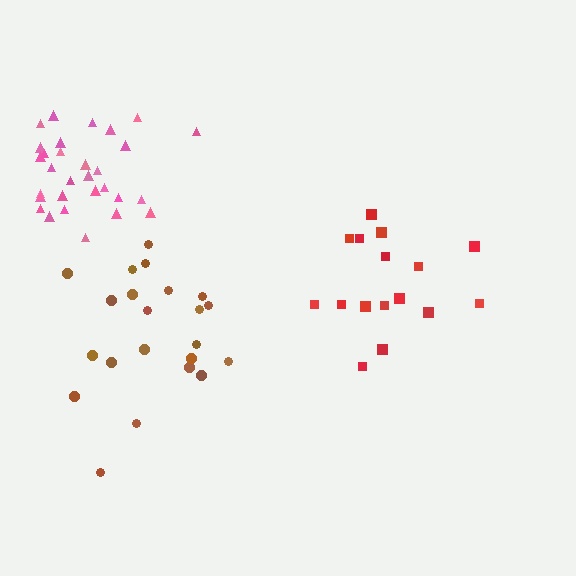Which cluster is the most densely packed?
Pink.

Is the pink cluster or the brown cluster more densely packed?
Pink.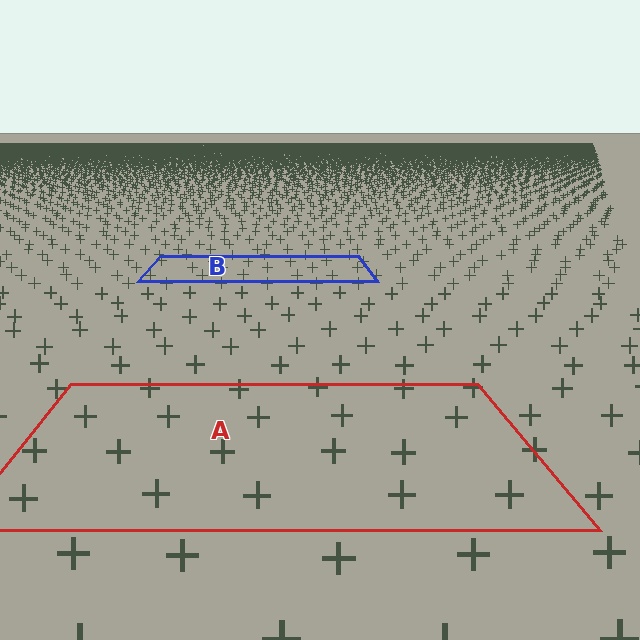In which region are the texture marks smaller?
The texture marks are smaller in region B, because it is farther away.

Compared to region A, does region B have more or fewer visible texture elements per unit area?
Region B has more texture elements per unit area — they are packed more densely because it is farther away.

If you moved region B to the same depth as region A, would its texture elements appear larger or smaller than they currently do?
They would appear larger. At a closer depth, the same texture elements are projected at a bigger on-screen size.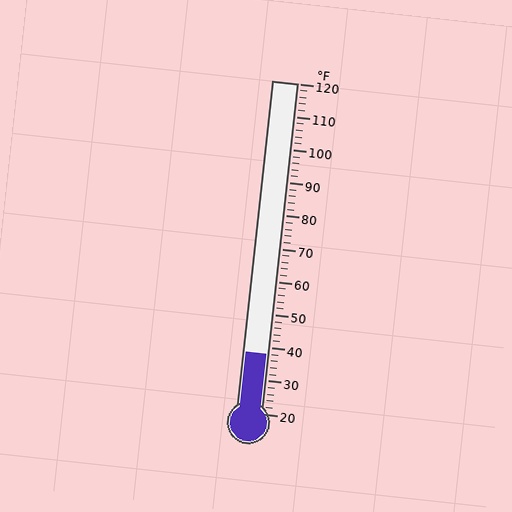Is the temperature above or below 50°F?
The temperature is below 50°F.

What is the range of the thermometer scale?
The thermometer scale ranges from 20°F to 120°F.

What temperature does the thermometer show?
The thermometer shows approximately 38°F.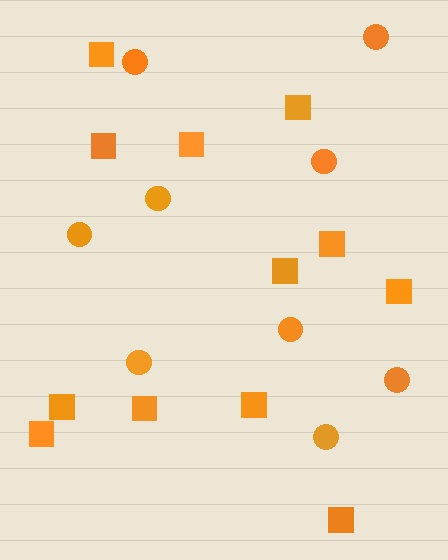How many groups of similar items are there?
There are 2 groups: one group of circles (9) and one group of squares (12).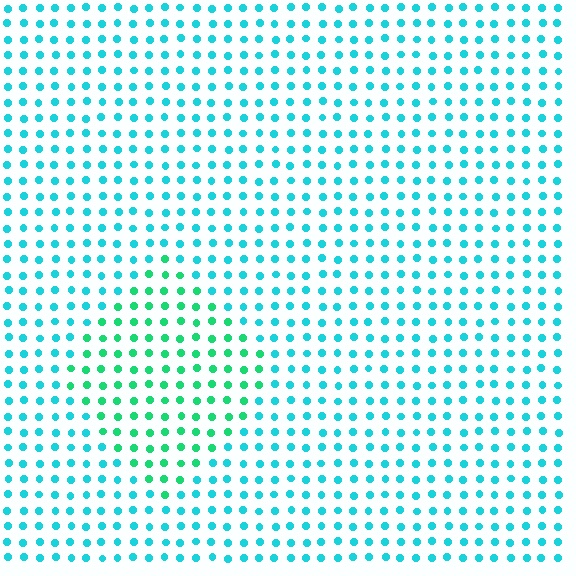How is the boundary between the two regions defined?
The boundary is defined purely by a slight shift in hue (about 34 degrees). Spacing, size, and orientation are identical on both sides.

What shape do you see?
I see a diamond.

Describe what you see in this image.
The image is filled with small cyan elements in a uniform arrangement. A diamond-shaped region is visible where the elements are tinted to a slightly different hue, forming a subtle color boundary.